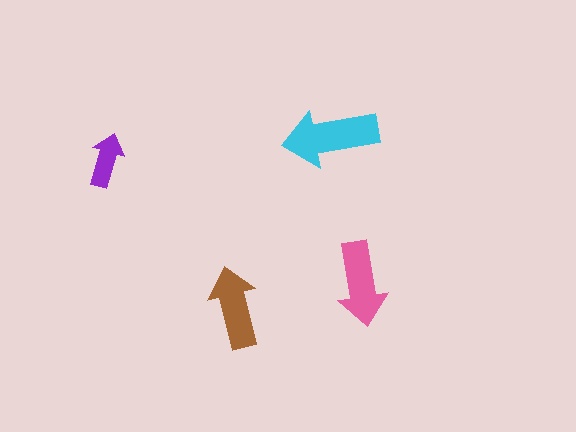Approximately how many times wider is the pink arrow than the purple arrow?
About 1.5 times wider.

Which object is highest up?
The cyan arrow is topmost.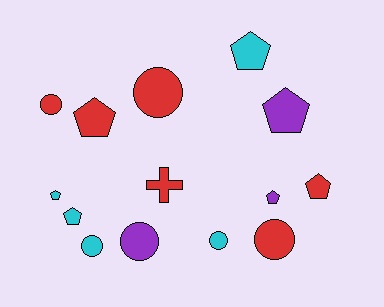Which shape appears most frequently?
Pentagon, with 7 objects.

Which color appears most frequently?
Red, with 6 objects.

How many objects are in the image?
There are 14 objects.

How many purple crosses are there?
There are no purple crosses.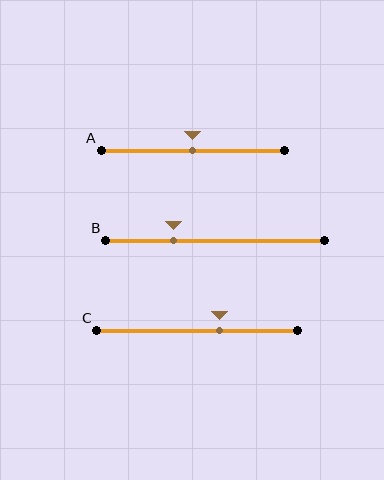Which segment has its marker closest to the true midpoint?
Segment A has its marker closest to the true midpoint.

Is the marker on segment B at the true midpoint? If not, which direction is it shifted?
No, the marker on segment B is shifted to the left by about 19% of the segment length.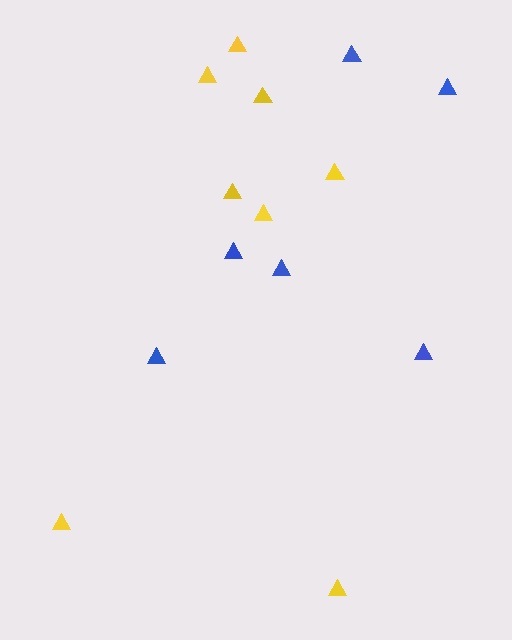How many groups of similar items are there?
There are 2 groups: one group of blue triangles (6) and one group of yellow triangles (8).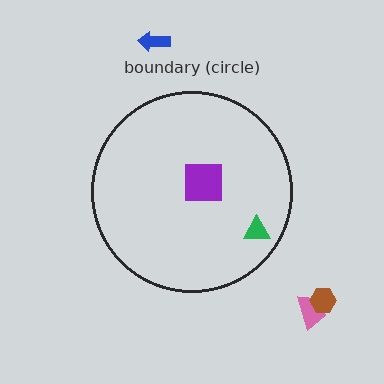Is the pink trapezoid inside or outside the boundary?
Outside.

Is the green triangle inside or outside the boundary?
Inside.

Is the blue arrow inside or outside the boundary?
Outside.